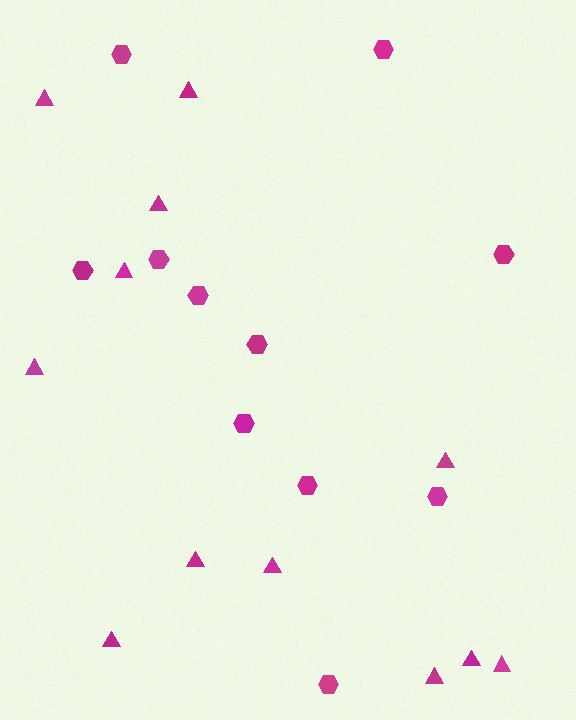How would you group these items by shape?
There are 2 groups: one group of hexagons (11) and one group of triangles (12).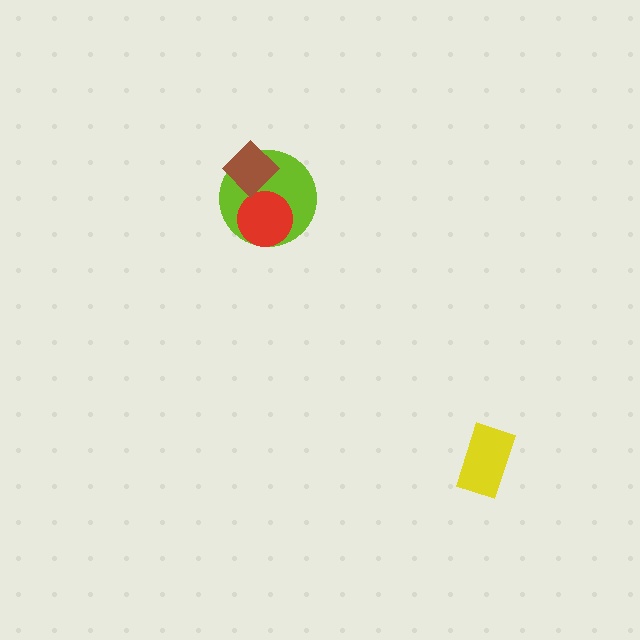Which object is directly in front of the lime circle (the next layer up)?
The red circle is directly in front of the lime circle.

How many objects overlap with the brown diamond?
1 object overlaps with the brown diamond.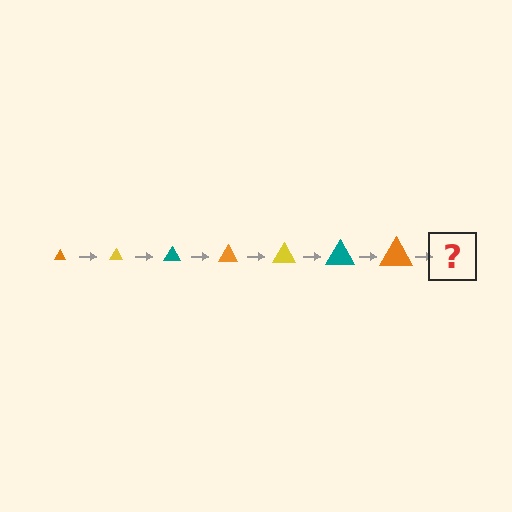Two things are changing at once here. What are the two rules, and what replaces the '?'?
The two rules are that the triangle grows larger each step and the color cycles through orange, yellow, and teal. The '?' should be a yellow triangle, larger than the previous one.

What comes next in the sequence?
The next element should be a yellow triangle, larger than the previous one.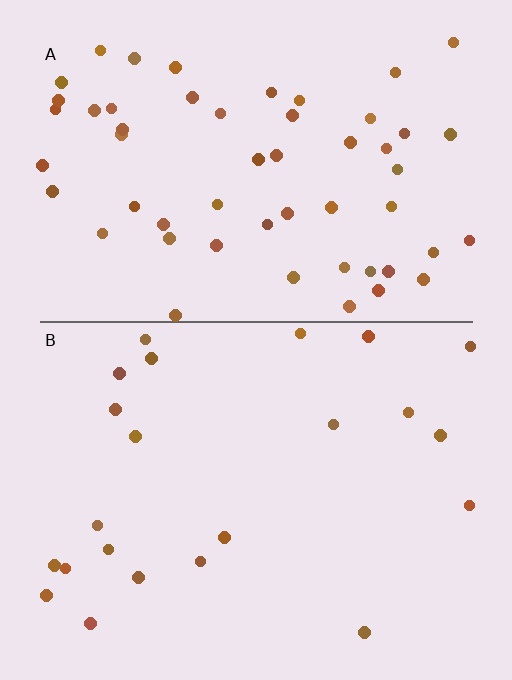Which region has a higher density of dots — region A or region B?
A (the top).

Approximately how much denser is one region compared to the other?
Approximately 2.4× — region A over region B.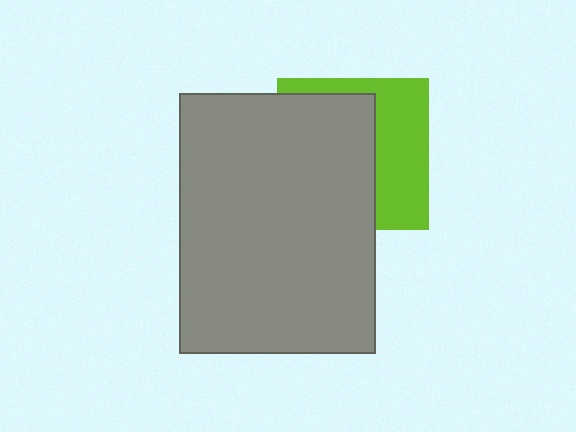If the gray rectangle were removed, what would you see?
You would see the complete lime square.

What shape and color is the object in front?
The object in front is a gray rectangle.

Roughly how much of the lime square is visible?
A small part of it is visible (roughly 42%).